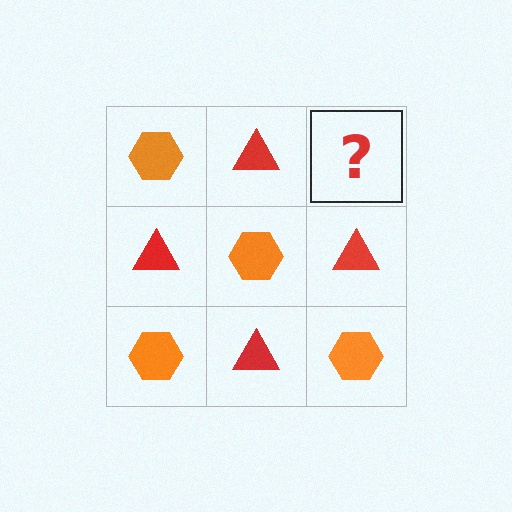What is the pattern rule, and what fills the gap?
The rule is that it alternates orange hexagon and red triangle in a checkerboard pattern. The gap should be filled with an orange hexagon.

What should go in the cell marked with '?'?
The missing cell should contain an orange hexagon.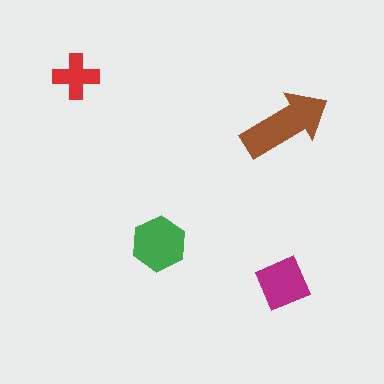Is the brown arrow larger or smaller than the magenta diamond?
Larger.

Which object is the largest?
The brown arrow.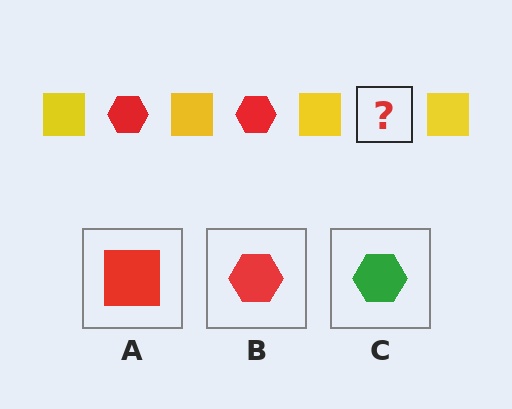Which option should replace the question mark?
Option B.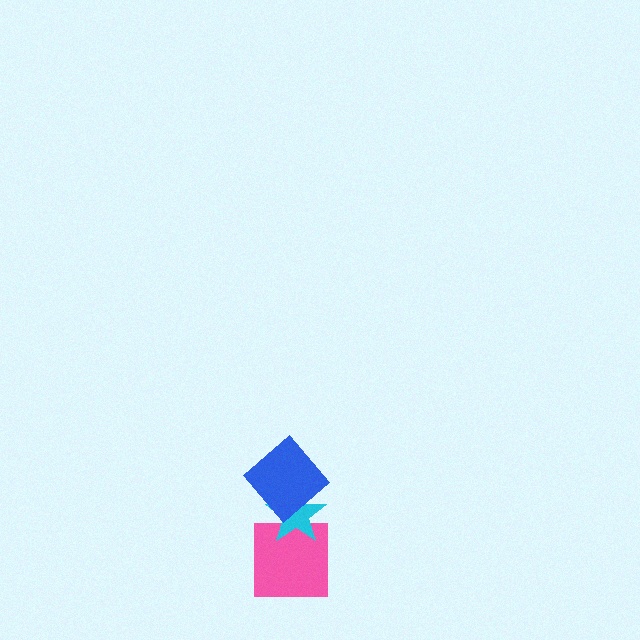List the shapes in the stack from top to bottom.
From top to bottom: the blue diamond, the cyan star, the pink square.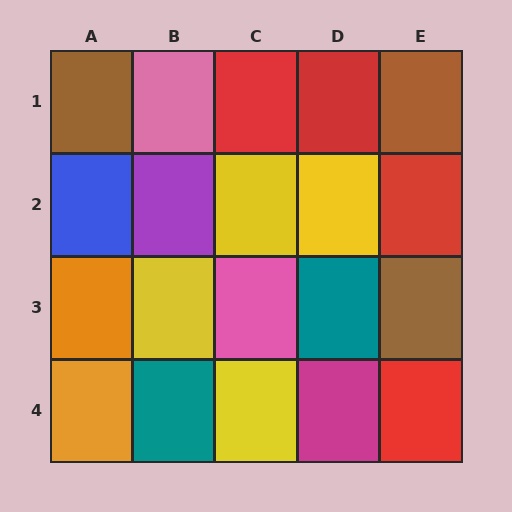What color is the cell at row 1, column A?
Brown.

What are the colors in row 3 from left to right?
Orange, yellow, pink, teal, brown.